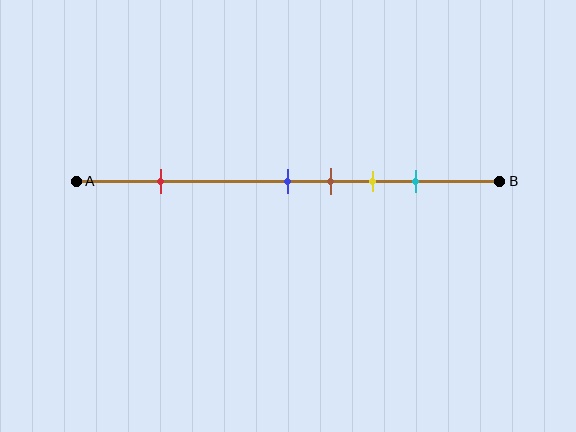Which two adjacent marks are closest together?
The blue and brown marks are the closest adjacent pair.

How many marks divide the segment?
There are 5 marks dividing the segment.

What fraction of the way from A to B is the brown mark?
The brown mark is approximately 60% (0.6) of the way from A to B.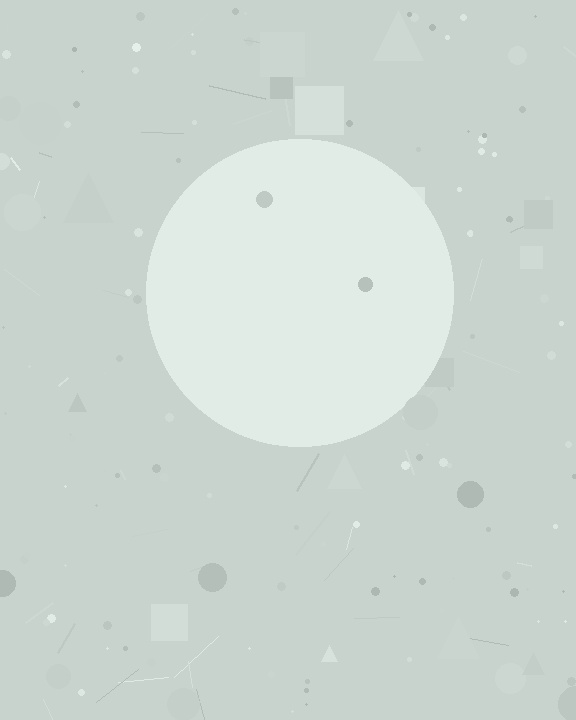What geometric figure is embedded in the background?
A circle is embedded in the background.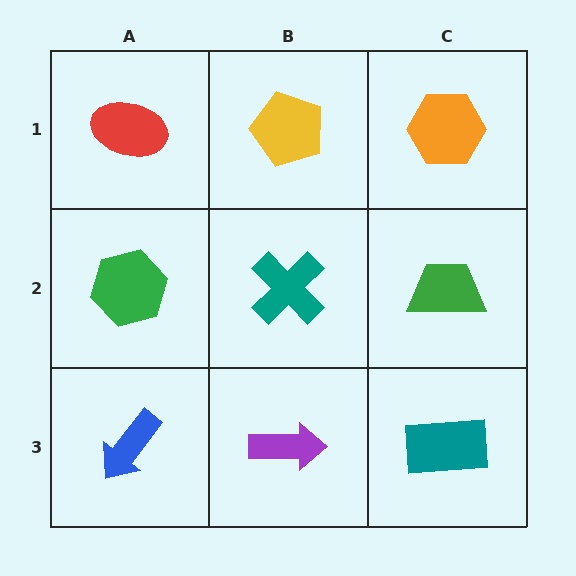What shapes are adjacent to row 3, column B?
A teal cross (row 2, column B), a blue arrow (row 3, column A), a teal rectangle (row 3, column C).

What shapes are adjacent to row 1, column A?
A green hexagon (row 2, column A), a yellow pentagon (row 1, column B).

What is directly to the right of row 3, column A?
A purple arrow.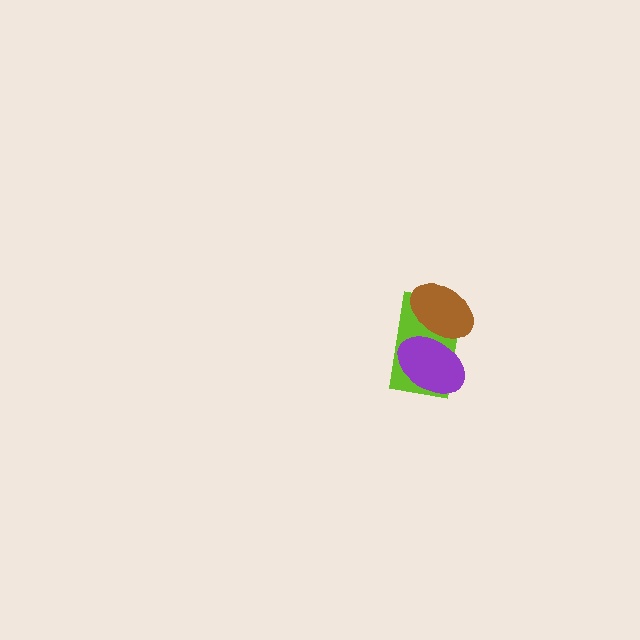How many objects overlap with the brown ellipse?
2 objects overlap with the brown ellipse.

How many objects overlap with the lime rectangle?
2 objects overlap with the lime rectangle.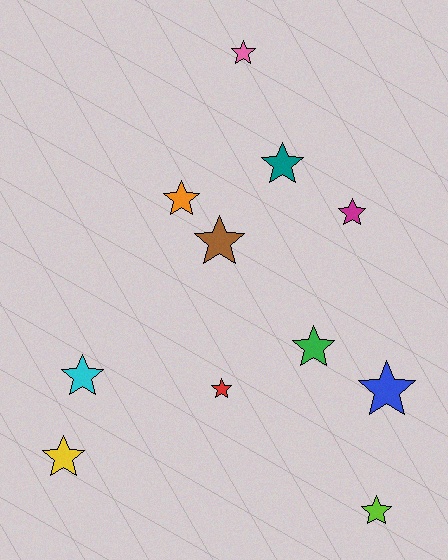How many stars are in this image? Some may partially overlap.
There are 11 stars.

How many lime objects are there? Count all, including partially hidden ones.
There is 1 lime object.